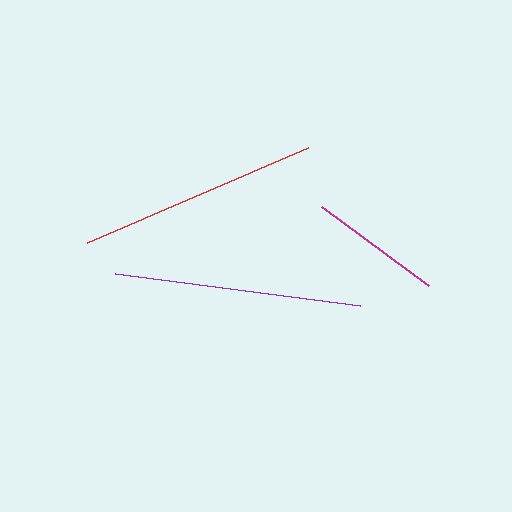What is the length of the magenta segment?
The magenta segment is approximately 133 pixels long.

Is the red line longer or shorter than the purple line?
The purple line is longer than the red line.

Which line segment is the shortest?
The magenta line is the shortest at approximately 133 pixels.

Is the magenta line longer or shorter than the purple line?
The purple line is longer than the magenta line.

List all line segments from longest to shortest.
From longest to shortest: purple, red, magenta.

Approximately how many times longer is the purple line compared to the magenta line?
The purple line is approximately 1.9 times the length of the magenta line.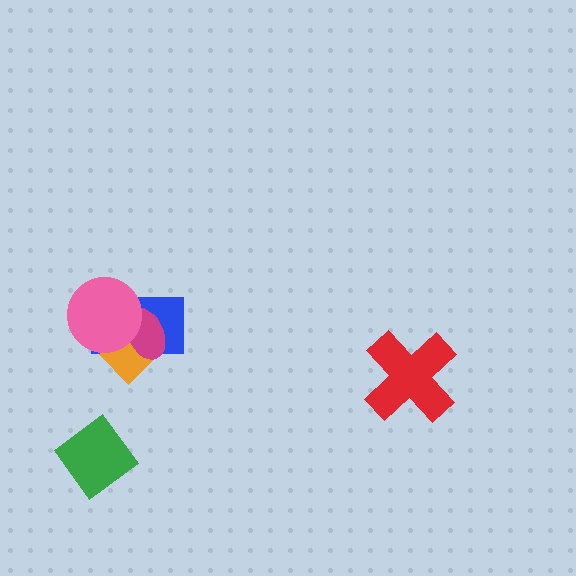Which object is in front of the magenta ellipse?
The pink circle is in front of the magenta ellipse.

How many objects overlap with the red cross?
0 objects overlap with the red cross.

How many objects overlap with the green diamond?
0 objects overlap with the green diamond.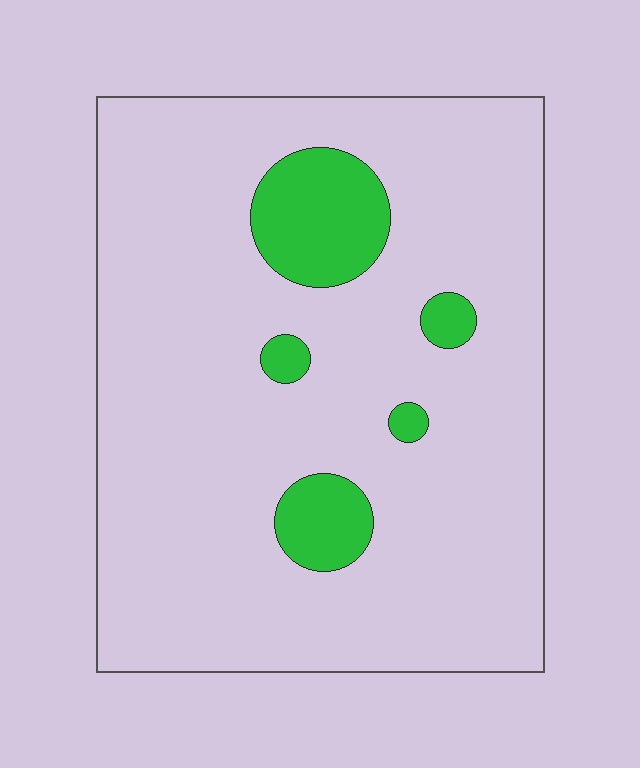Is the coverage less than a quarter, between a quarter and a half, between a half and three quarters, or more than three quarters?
Less than a quarter.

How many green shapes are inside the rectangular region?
5.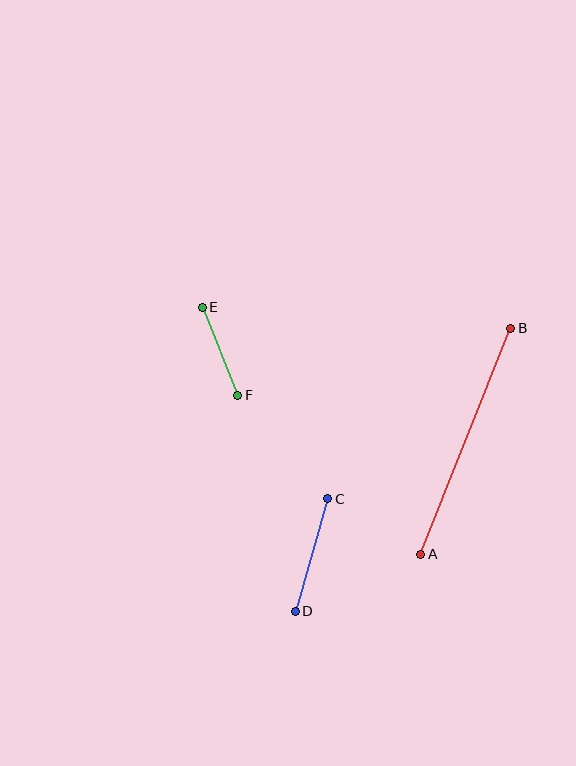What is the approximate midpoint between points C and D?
The midpoint is at approximately (311, 555) pixels.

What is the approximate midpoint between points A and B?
The midpoint is at approximately (466, 441) pixels.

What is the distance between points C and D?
The distance is approximately 117 pixels.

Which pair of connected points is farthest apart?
Points A and B are farthest apart.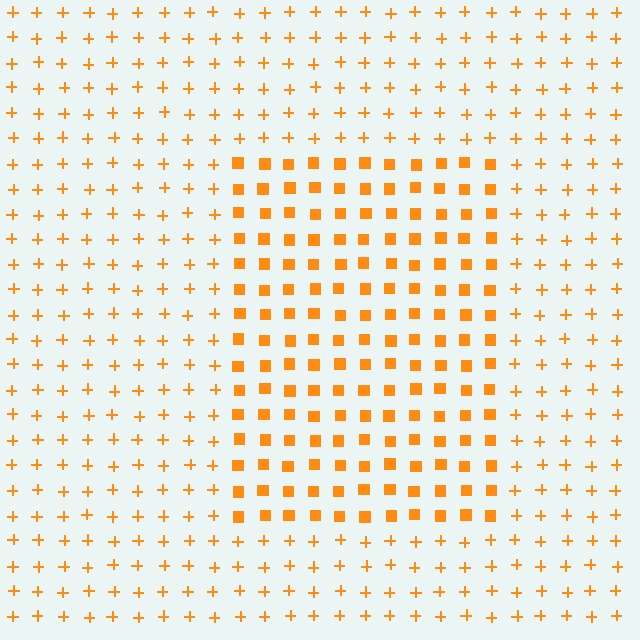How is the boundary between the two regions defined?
The boundary is defined by a change in element shape: squares inside vs. plus signs outside. All elements share the same color and spacing.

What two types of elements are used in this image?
The image uses squares inside the rectangle region and plus signs outside it.